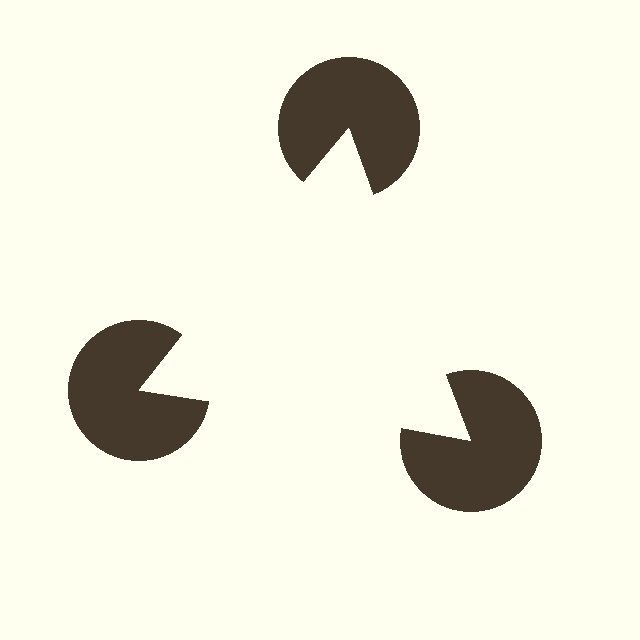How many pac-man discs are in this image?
There are 3 — one at each vertex of the illusory triangle.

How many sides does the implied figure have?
3 sides.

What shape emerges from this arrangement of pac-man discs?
An illusory triangle — its edges are inferred from the aligned wedge cuts in the pac-man discs, not physically drawn.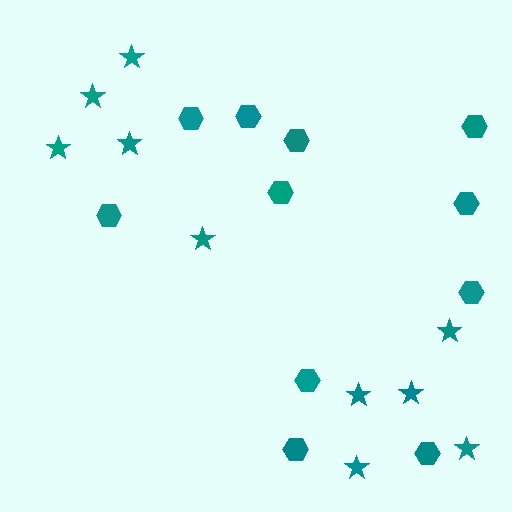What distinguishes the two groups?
There are 2 groups: one group of stars (10) and one group of hexagons (11).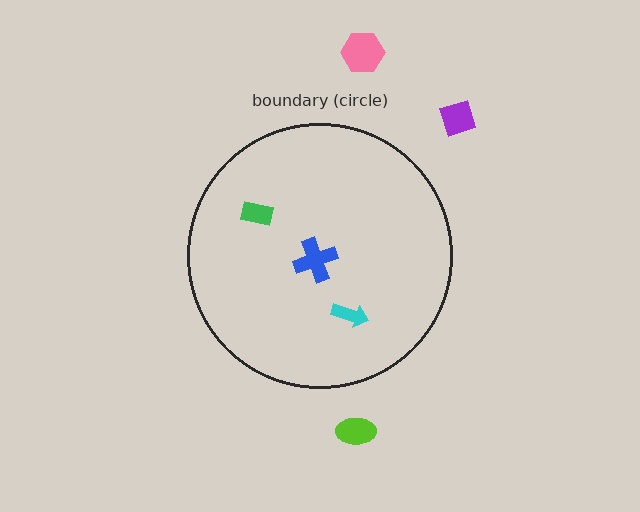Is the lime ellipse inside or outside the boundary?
Outside.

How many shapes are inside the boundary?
3 inside, 3 outside.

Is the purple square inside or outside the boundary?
Outside.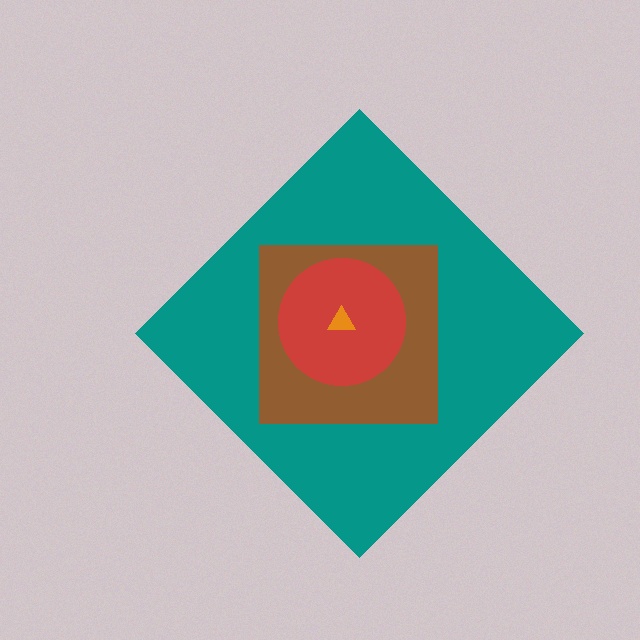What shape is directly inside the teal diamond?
The brown square.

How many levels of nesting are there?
4.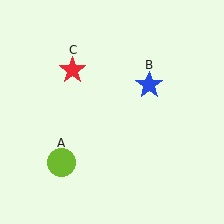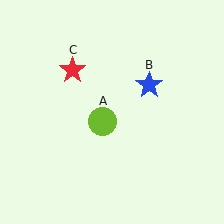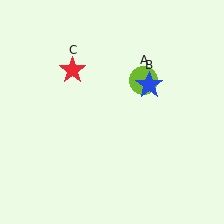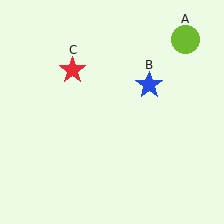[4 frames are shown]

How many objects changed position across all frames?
1 object changed position: lime circle (object A).